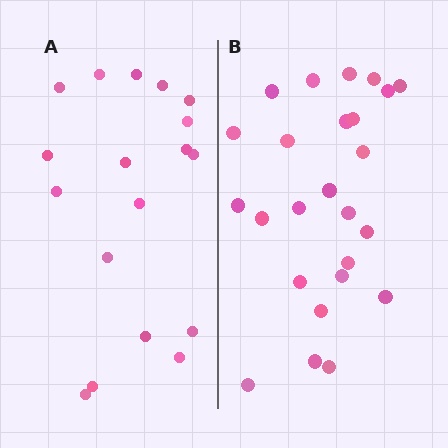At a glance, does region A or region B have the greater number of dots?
Region B (the right region) has more dots.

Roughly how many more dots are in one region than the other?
Region B has roughly 8 or so more dots than region A.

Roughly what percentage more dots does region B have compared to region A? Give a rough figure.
About 40% more.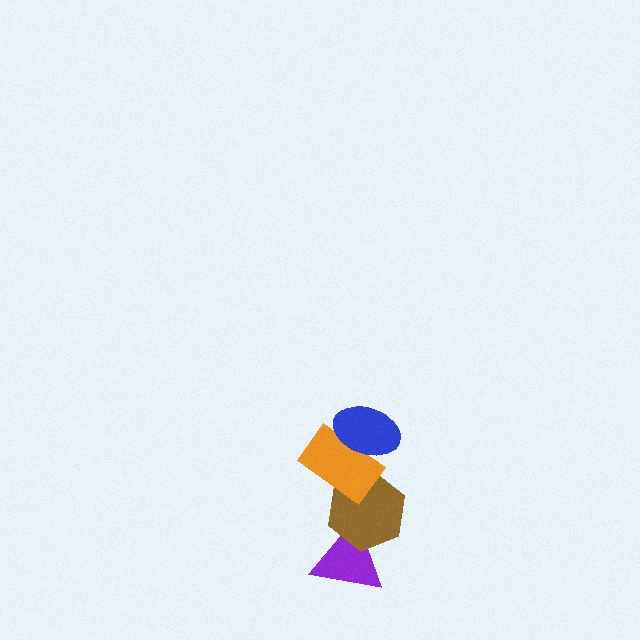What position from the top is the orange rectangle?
The orange rectangle is 2nd from the top.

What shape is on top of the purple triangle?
The brown hexagon is on top of the purple triangle.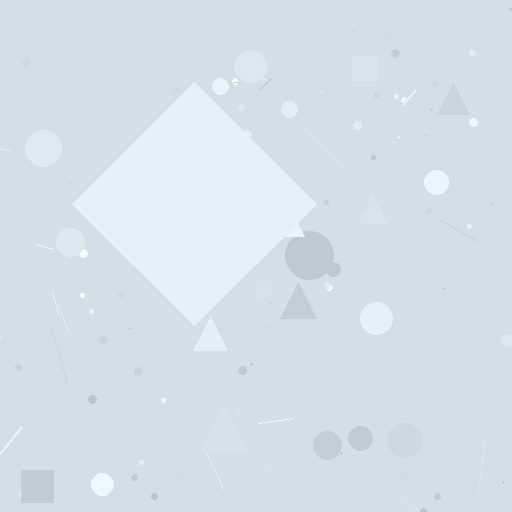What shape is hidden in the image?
A diamond is hidden in the image.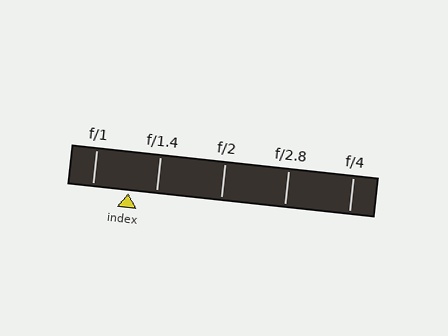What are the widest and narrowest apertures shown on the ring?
The widest aperture shown is f/1 and the narrowest is f/4.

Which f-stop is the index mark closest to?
The index mark is closest to f/1.4.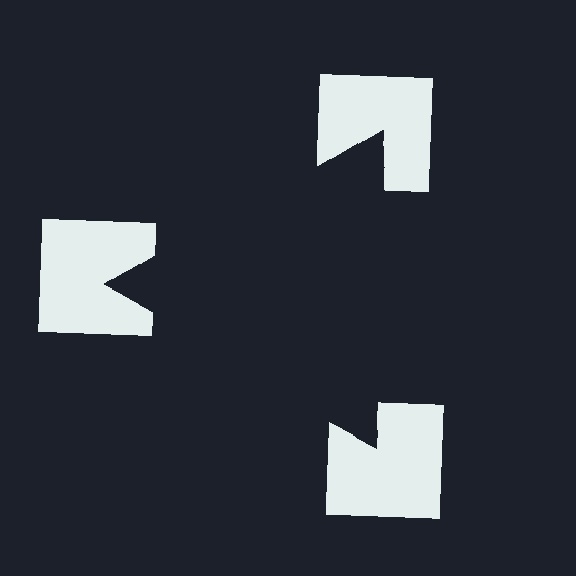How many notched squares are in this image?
There are 3 — one at each vertex of the illusory triangle.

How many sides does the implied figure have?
3 sides.